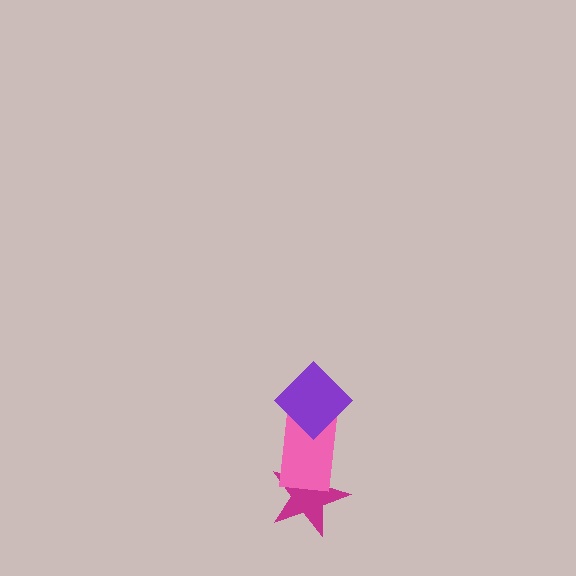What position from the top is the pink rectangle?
The pink rectangle is 2nd from the top.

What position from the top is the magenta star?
The magenta star is 3rd from the top.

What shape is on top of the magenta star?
The pink rectangle is on top of the magenta star.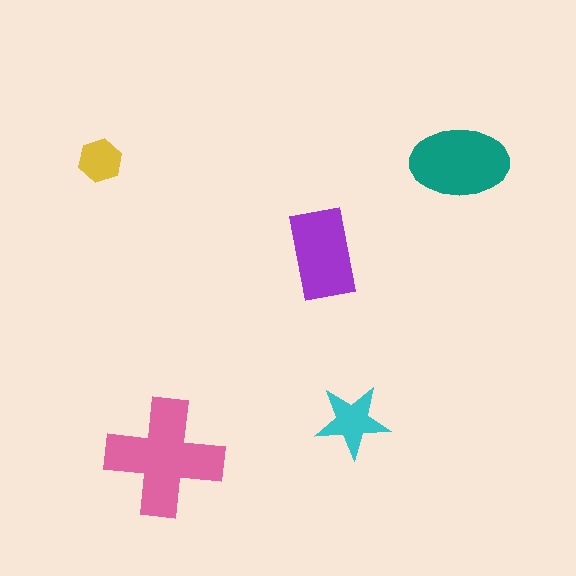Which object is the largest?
The pink cross.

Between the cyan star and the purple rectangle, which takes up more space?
The purple rectangle.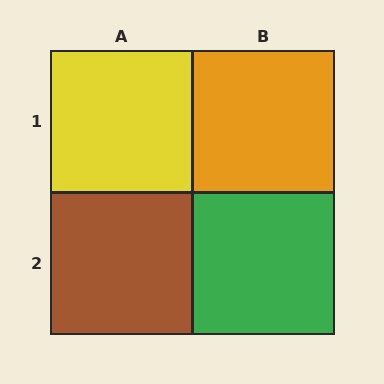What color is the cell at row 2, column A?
Brown.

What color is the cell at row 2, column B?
Green.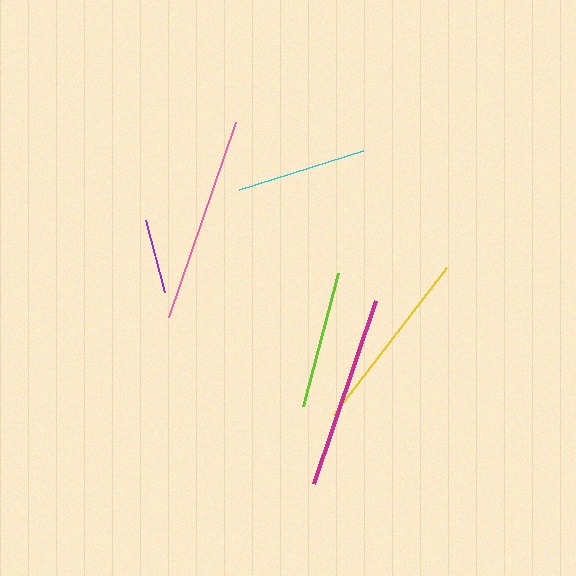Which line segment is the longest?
The pink line is the longest at approximately 205 pixels.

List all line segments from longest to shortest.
From longest to shortest: pink, magenta, yellow, lime, cyan, purple.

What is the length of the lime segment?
The lime segment is approximately 137 pixels long.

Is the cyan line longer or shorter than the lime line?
The lime line is longer than the cyan line.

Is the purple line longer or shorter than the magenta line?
The magenta line is longer than the purple line.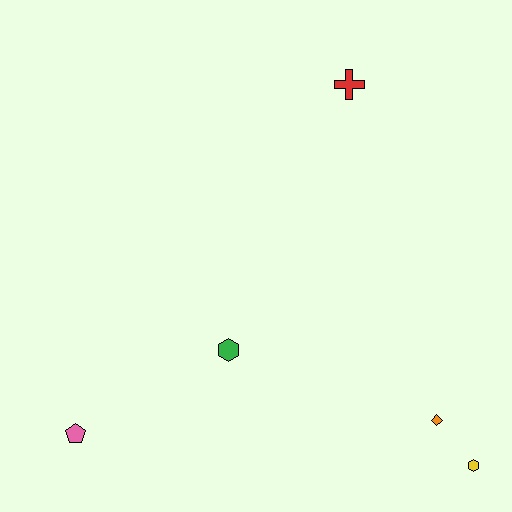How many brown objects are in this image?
There are no brown objects.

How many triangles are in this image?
There are no triangles.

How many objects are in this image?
There are 5 objects.